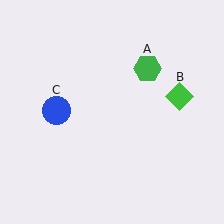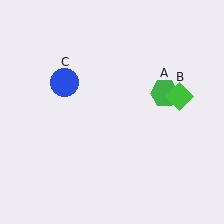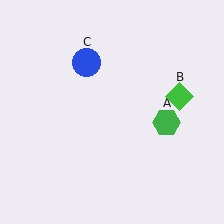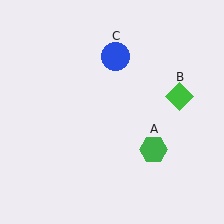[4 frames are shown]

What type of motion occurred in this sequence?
The green hexagon (object A), blue circle (object C) rotated clockwise around the center of the scene.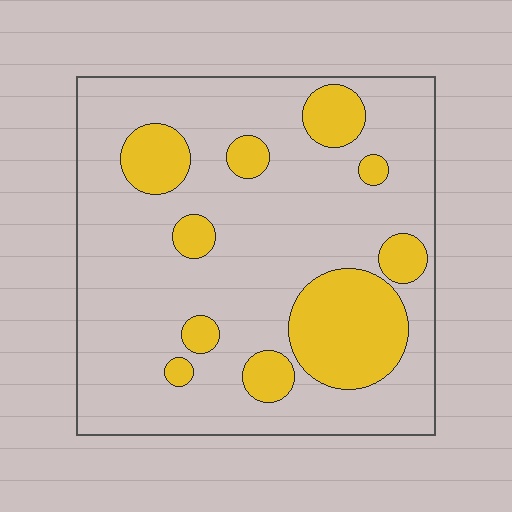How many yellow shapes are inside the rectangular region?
10.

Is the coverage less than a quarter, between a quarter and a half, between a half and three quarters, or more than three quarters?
Less than a quarter.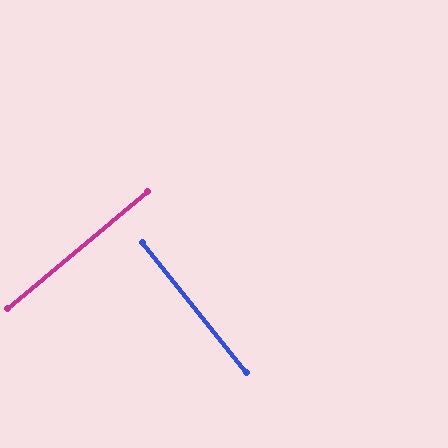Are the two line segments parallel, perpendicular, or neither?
Perpendicular — they meet at approximately 89°.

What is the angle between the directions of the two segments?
Approximately 89 degrees.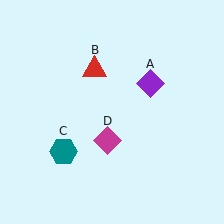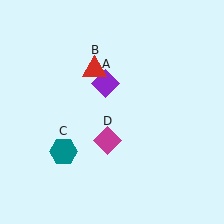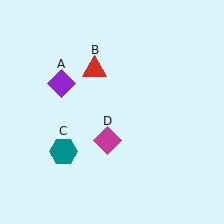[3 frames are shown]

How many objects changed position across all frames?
1 object changed position: purple diamond (object A).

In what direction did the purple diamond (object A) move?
The purple diamond (object A) moved left.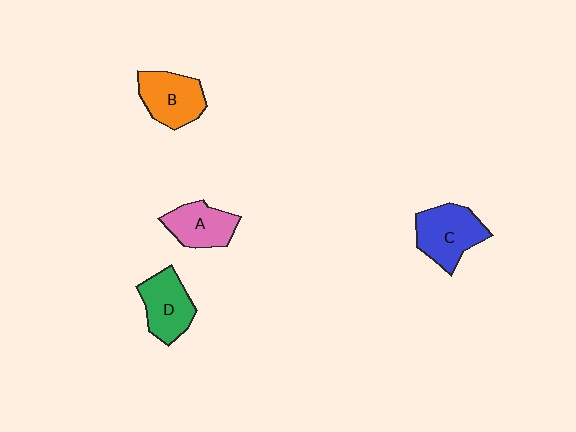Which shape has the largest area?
Shape C (blue).